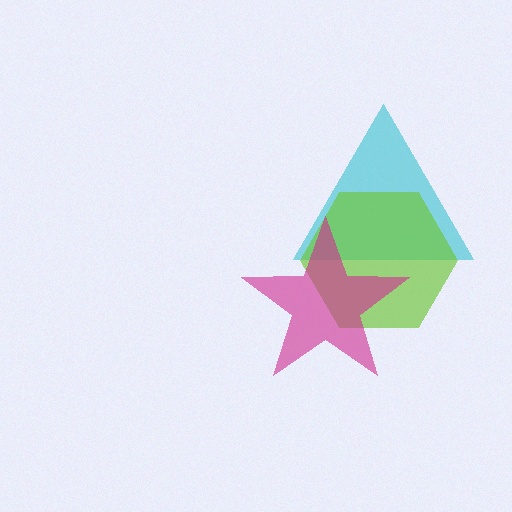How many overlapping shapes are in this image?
There are 3 overlapping shapes in the image.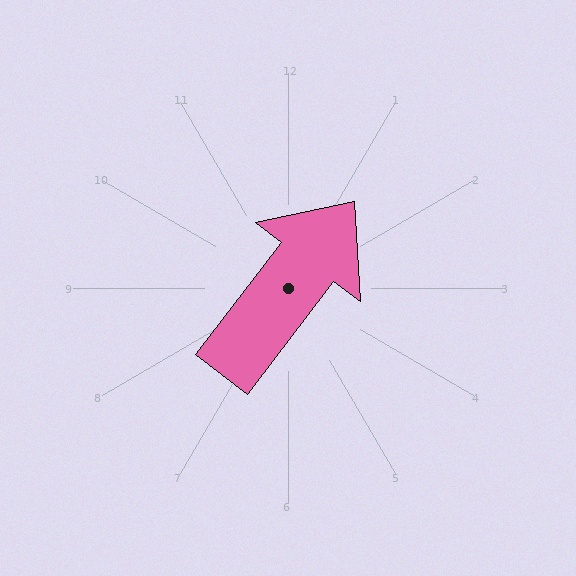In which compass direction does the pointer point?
Northeast.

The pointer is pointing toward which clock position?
Roughly 1 o'clock.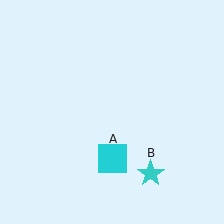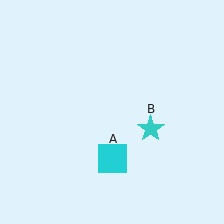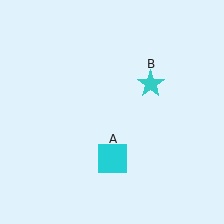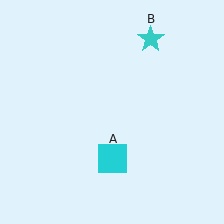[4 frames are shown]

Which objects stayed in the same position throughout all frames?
Cyan square (object A) remained stationary.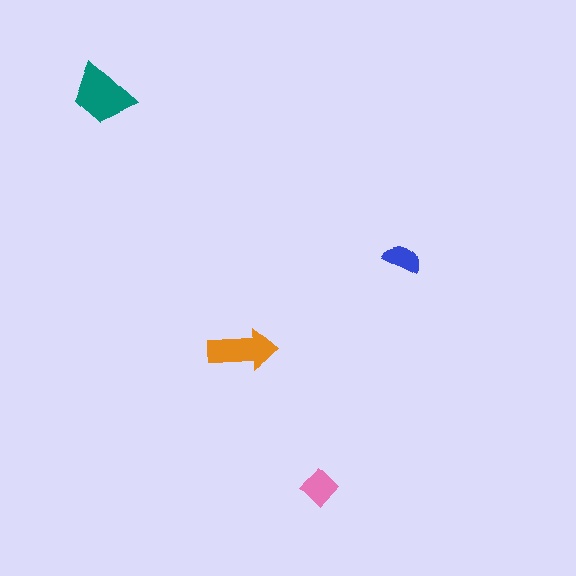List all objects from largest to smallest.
The teal trapezoid, the orange arrow, the pink diamond, the blue semicircle.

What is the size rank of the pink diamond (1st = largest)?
3rd.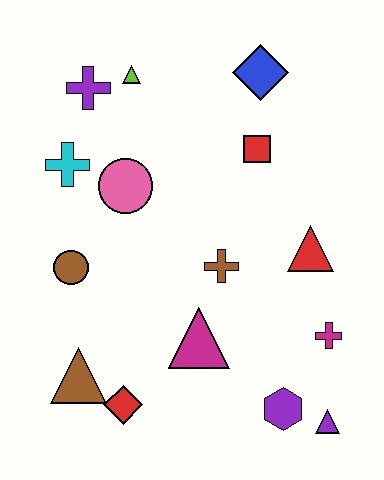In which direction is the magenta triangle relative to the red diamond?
The magenta triangle is to the right of the red diamond.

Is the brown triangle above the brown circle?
No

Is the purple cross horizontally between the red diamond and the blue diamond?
No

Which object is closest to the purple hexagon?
The purple triangle is closest to the purple hexagon.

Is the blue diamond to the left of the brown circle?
No